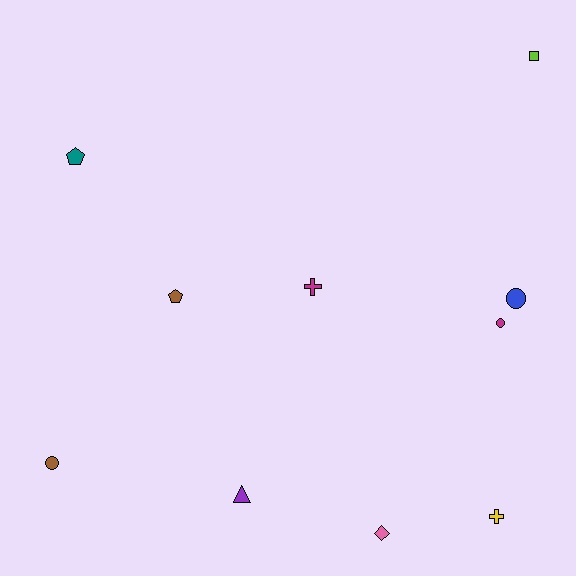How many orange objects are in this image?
There are no orange objects.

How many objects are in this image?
There are 10 objects.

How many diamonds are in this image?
There is 1 diamond.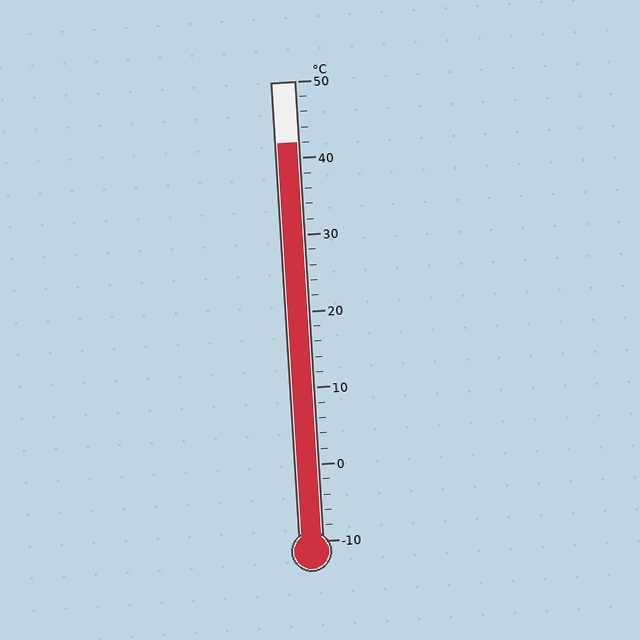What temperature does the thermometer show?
The thermometer shows approximately 42°C.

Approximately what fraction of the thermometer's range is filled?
The thermometer is filled to approximately 85% of its range.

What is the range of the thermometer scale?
The thermometer scale ranges from -10°C to 50°C.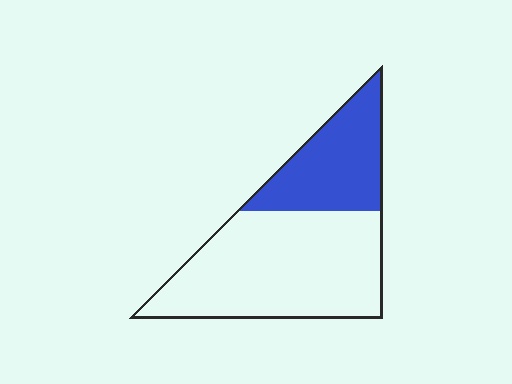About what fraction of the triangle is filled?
About one third (1/3).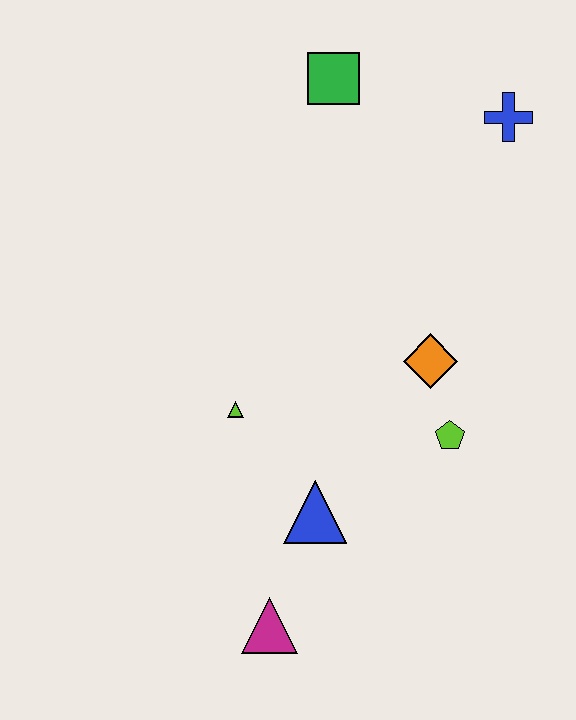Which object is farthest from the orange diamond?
The magenta triangle is farthest from the orange diamond.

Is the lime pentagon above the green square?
No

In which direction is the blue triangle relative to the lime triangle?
The blue triangle is below the lime triangle.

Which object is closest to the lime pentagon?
The orange diamond is closest to the lime pentagon.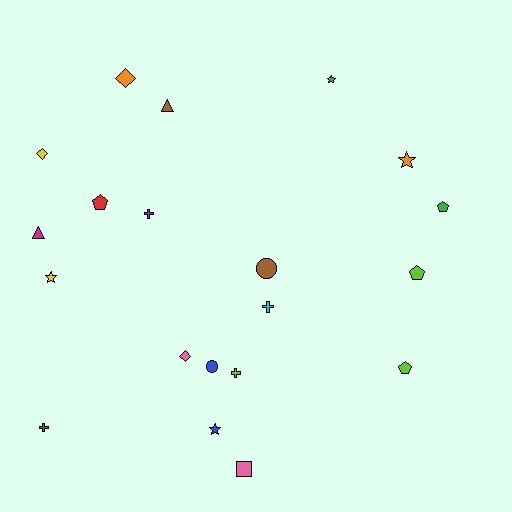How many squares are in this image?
There is 1 square.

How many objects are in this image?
There are 20 objects.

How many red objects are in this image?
There is 1 red object.